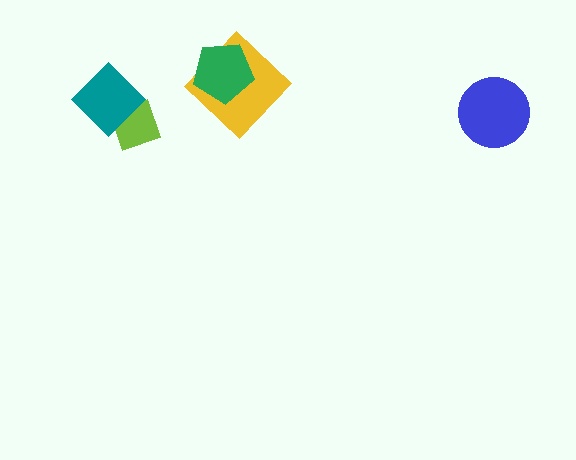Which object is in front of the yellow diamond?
The green pentagon is in front of the yellow diamond.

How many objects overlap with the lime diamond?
1 object overlaps with the lime diamond.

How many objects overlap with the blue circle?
0 objects overlap with the blue circle.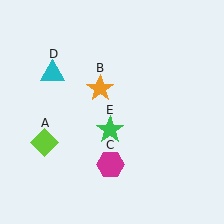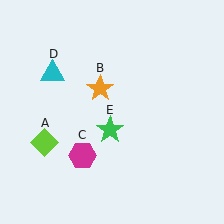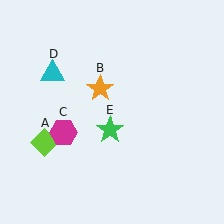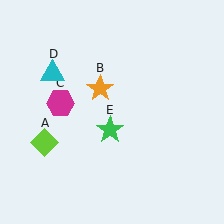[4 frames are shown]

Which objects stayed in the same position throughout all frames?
Lime diamond (object A) and orange star (object B) and cyan triangle (object D) and green star (object E) remained stationary.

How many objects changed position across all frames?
1 object changed position: magenta hexagon (object C).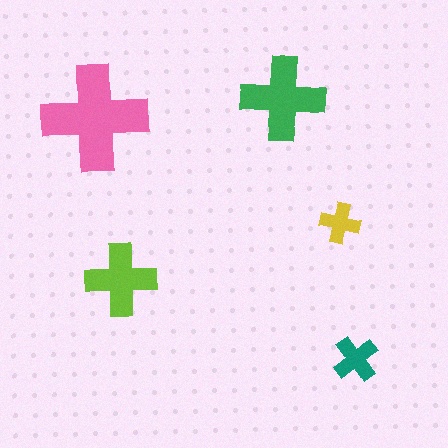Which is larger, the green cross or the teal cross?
The green one.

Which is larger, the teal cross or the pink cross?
The pink one.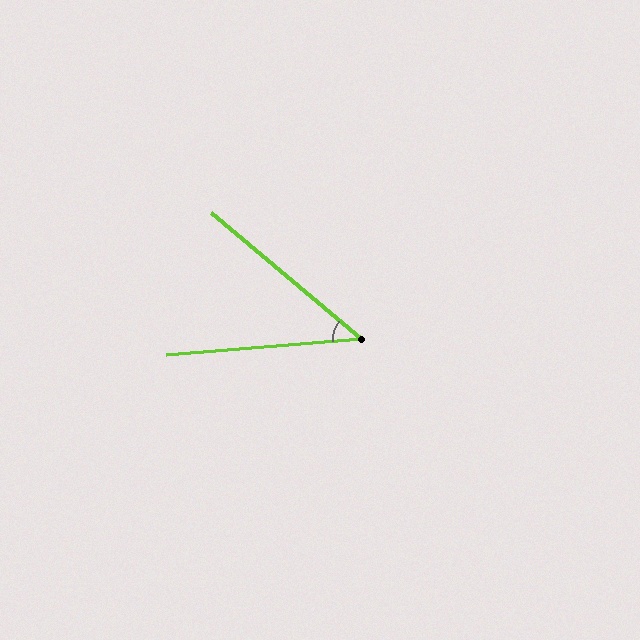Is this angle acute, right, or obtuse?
It is acute.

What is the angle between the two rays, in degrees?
Approximately 45 degrees.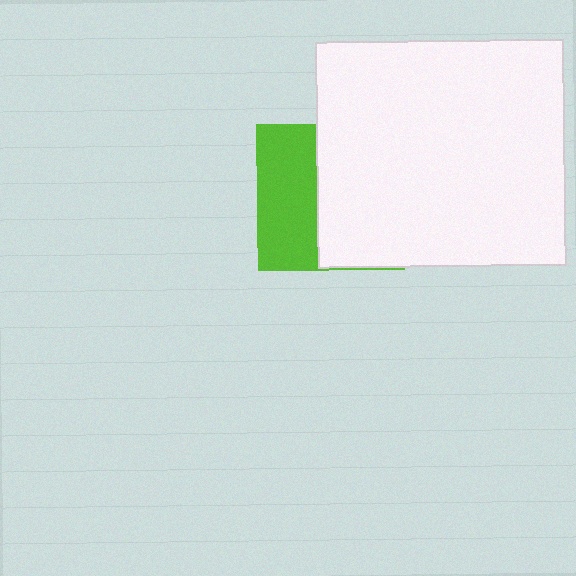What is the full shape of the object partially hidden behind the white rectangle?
The partially hidden object is a lime square.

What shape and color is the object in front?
The object in front is a white rectangle.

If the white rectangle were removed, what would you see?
You would see the complete lime square.